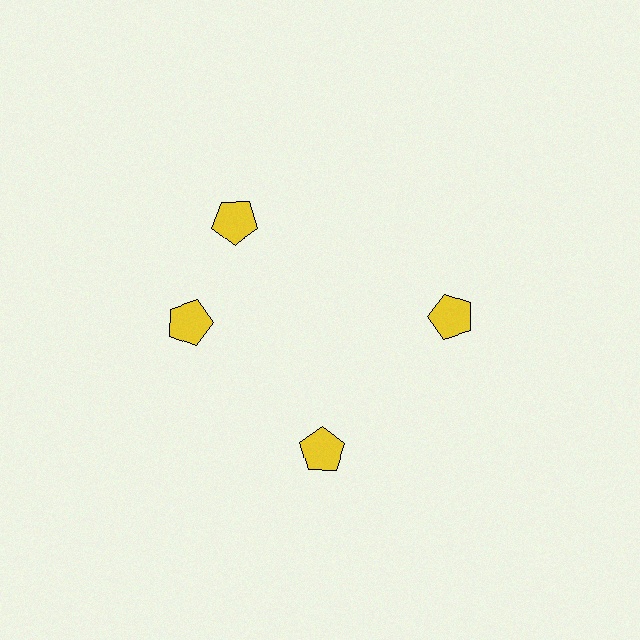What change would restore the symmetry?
The symmetry would be restored by rotating it back into even spacing with its neighbors so that all 4 pentagons sit at equal angles and equal distance from the center.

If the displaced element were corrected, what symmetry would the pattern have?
It would have 4-fold rotational symmetry — the pattern would map onto itself every 90 degrees.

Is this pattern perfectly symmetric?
No. The 4 yellow pentagons are arranged in a ring, but one element near the 12 o'clock position is rotated out of alignment along the ring, breaking the 4-fold rotational symmetry.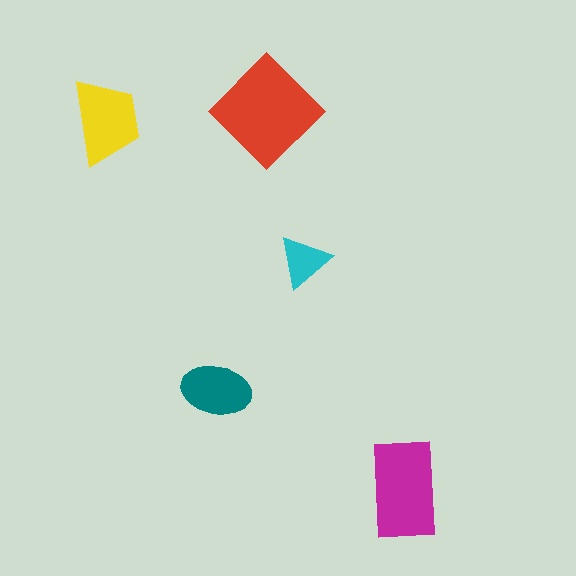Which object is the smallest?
The cyan triangle.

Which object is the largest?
The red diamond.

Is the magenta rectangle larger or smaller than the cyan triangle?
Larger.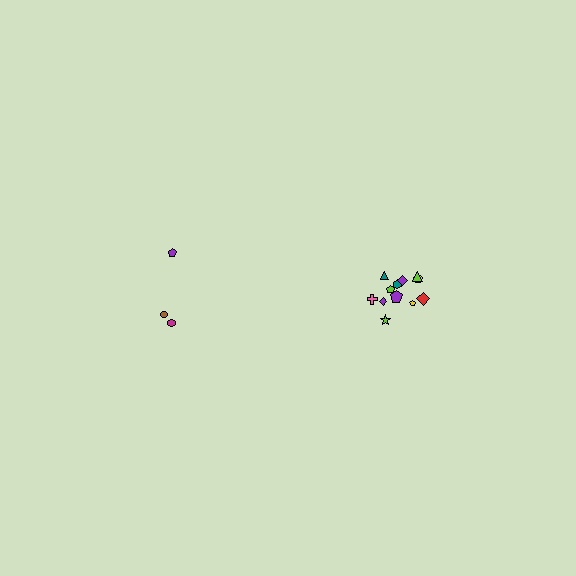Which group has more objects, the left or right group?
The right group.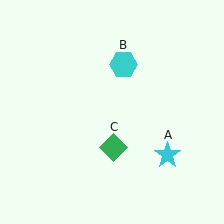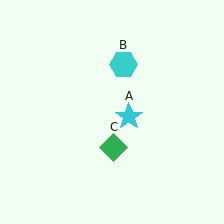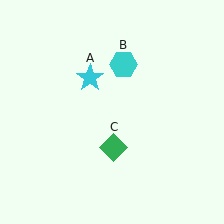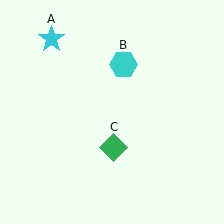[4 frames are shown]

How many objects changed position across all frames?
1 object changed position: cyan star (object A).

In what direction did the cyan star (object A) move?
The cyan star (object A) moved up and to the left.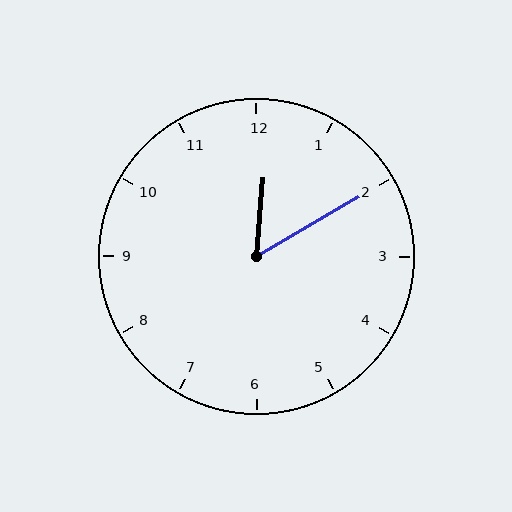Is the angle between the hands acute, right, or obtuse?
It is acute.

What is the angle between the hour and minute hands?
Approximately 55 degrees.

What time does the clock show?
12:10.